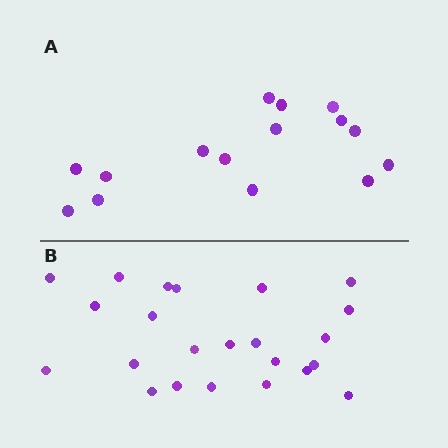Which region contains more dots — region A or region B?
Region B (the bottom region) has more dots.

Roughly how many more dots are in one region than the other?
Region B has roughly 8 or so more dots than region A.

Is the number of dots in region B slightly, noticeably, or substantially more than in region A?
Region B has substantially more. The ratio is roughly 1.5 to 1.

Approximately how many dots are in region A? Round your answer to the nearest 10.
About 20 dots. (The exact count is 15, which rounds to 20.)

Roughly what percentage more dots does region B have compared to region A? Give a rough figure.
About 55% more.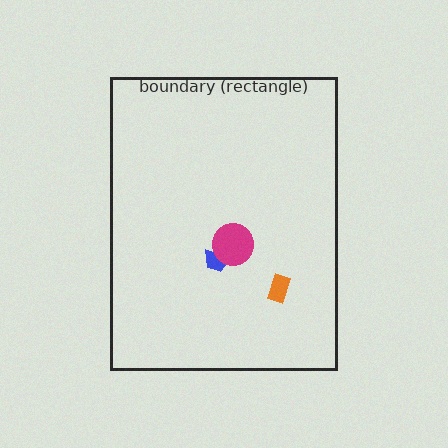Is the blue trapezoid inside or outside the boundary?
Inside.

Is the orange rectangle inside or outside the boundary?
Inside.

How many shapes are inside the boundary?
3 inside, 0 outside.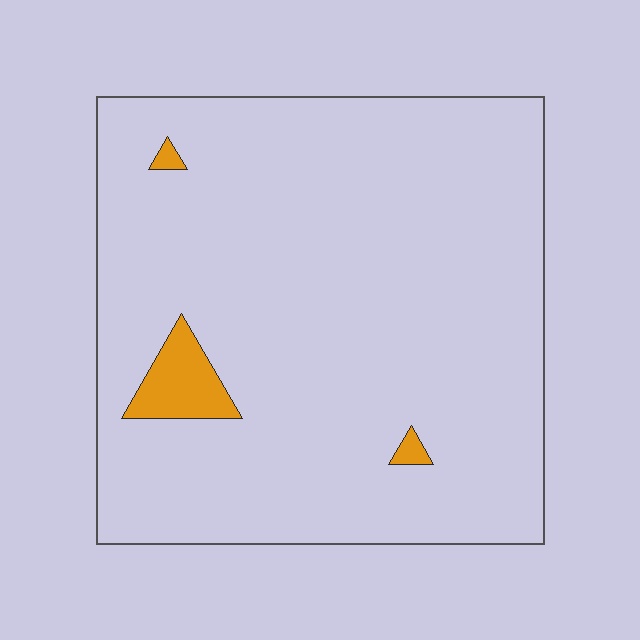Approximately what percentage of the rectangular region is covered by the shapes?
Approximately 5%.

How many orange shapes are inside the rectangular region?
3.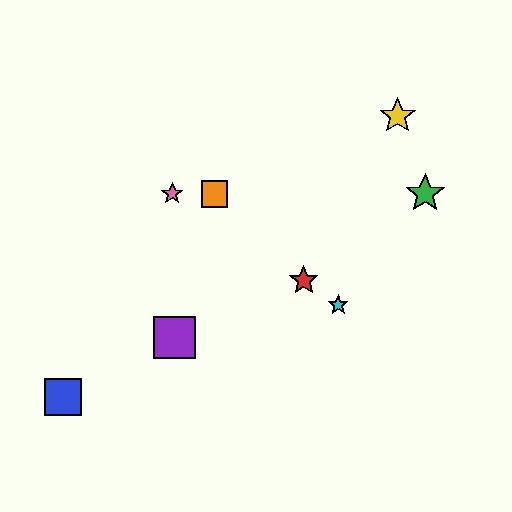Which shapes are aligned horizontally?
The green star, the orange square, the pink star are aligned horizontally.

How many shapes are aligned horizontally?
3 shapes (the green star, the orange square, the pink star) are aligned horizontally.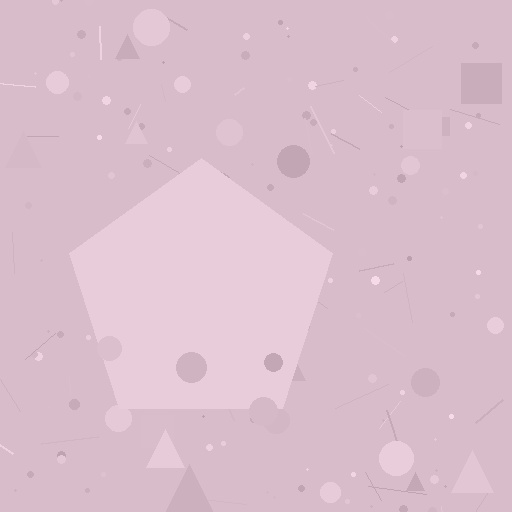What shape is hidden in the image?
A pentagon is hidden in the image.